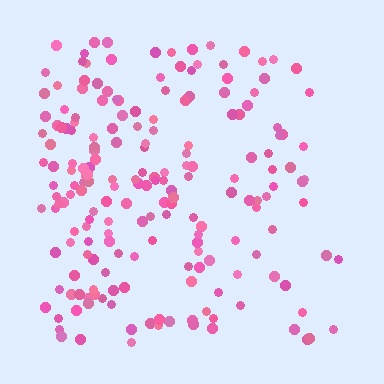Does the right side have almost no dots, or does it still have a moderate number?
Still a moderate number, just noticeably fewer than the left.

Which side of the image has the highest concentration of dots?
The left.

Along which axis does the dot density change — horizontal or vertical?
Horizontal.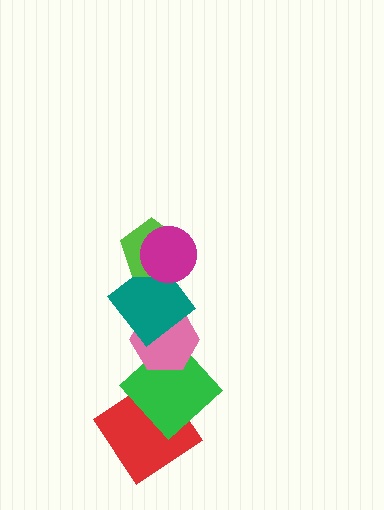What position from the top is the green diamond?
The green diamond is 5th from the top.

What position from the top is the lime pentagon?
The lime pentagon is 2nd from the top.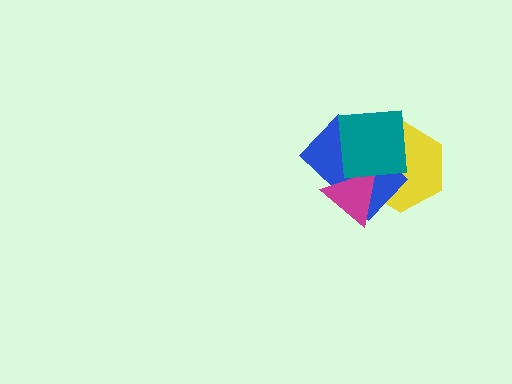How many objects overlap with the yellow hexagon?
3 objects overlap with the yellow hexagon.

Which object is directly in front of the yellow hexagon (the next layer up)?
The blue rectangle is directly in front of the yellow hexagon.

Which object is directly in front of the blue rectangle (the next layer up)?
The magenta triangle is directly in front of the blue rectangle.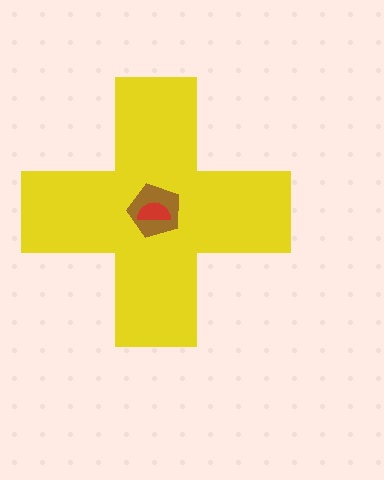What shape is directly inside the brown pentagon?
The red semicircle.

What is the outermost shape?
The yellow cross.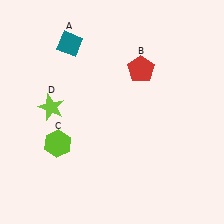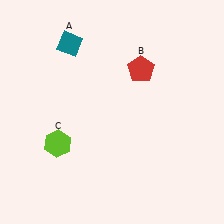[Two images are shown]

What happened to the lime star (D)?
The lime star (D) was removed in Image 2. It was in the top-left area of Image 1.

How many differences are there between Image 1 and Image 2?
There is 1 difference between the two images.